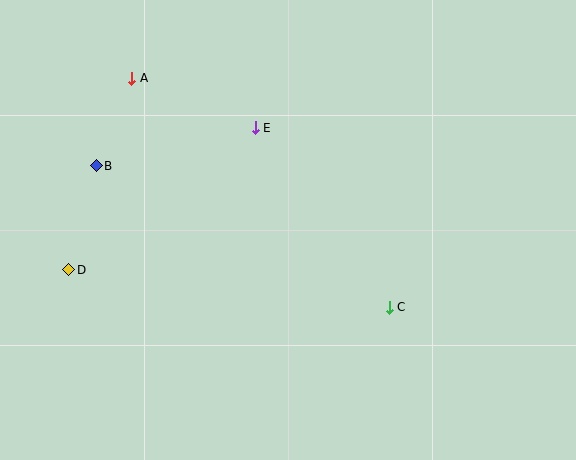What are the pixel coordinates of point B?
Point B is at (96, 166).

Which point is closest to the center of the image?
Point E at (255, 128) is closest to the center.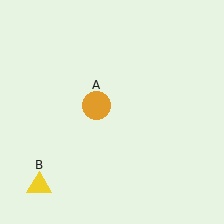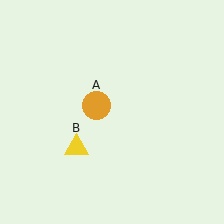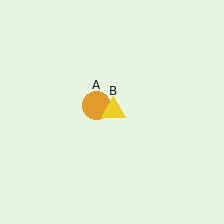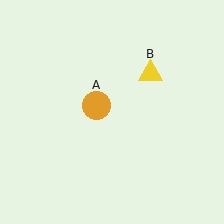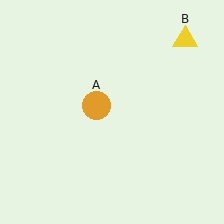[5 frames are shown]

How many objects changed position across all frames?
1 object changed position: yellow triangle (object B).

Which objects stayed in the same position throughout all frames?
Orange circle (object A) remained stationary.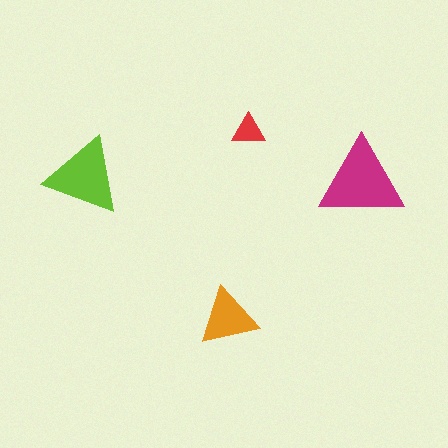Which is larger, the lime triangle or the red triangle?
The lime one.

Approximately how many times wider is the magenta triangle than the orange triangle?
About 1.5 times wider.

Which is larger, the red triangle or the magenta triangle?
The magenta one.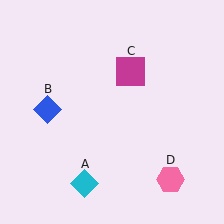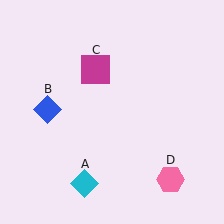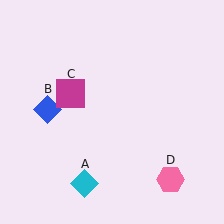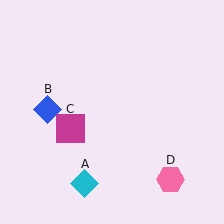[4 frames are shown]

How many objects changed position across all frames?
1 object changed position: magenta square (object C).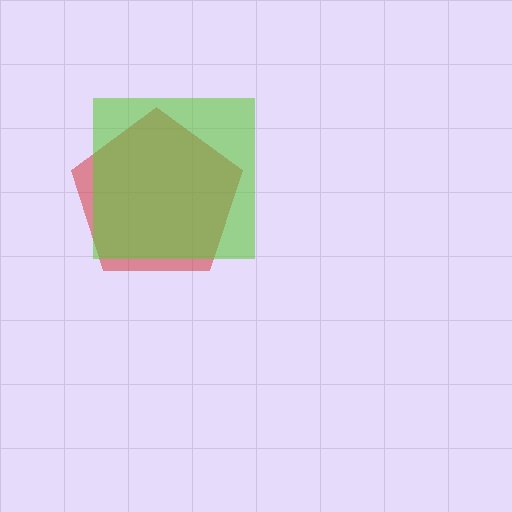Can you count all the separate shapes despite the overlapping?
Yes, there are 2 separate shapes.